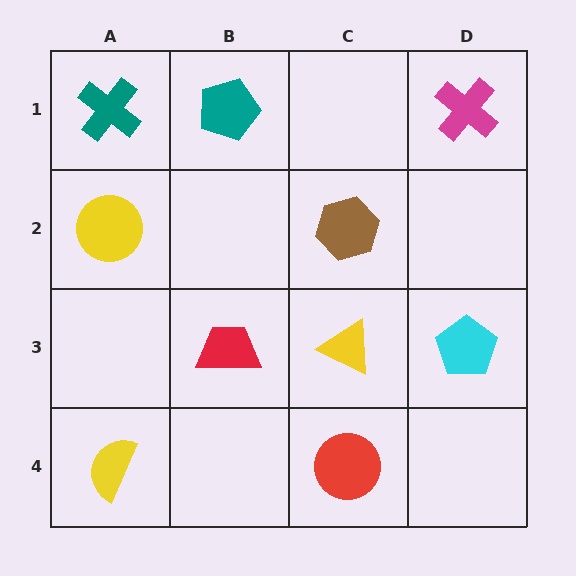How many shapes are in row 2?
2 shapes.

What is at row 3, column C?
A yellow triangle.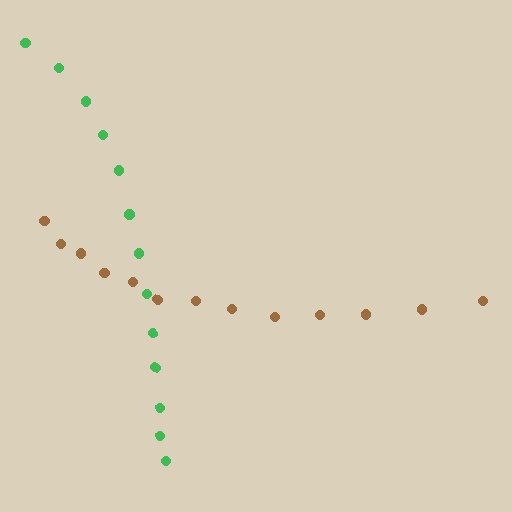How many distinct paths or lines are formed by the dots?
There are 2 distinct paths.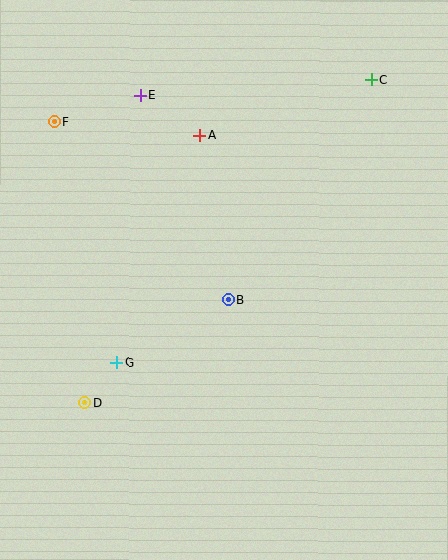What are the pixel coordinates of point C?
Point C is at (371, 79).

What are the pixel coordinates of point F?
Point F is at (54, 122).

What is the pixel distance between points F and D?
The distance between F and D is 283 pixels.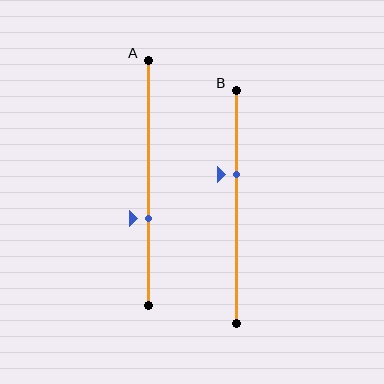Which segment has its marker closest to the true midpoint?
Segment B has its marker closest to the true midpoint.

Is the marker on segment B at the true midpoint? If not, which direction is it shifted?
No, the marker on segment B is shifted upward by about 14% of the segment length.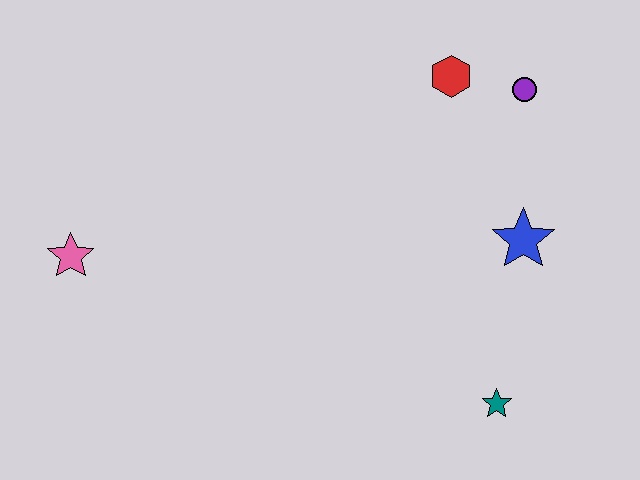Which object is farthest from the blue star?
The pink star is farthest from the blue star.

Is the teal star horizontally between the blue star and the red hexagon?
Yes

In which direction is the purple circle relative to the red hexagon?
The purple circle is to the right of the red hexagon.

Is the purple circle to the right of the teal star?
Yes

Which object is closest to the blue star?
The purple circle is closest to the blue star.